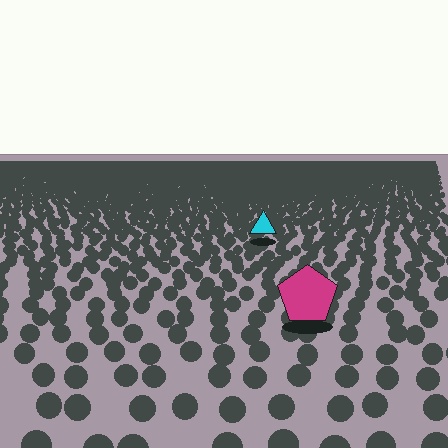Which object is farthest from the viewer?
The cyan triangle is farthest from the viewer. It appears smaller and the ground texture around it is denser.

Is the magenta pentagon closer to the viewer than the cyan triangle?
Yes. The magenta pentagon is closer — you can tell from the texture gradient: the ground texture is coarser near it.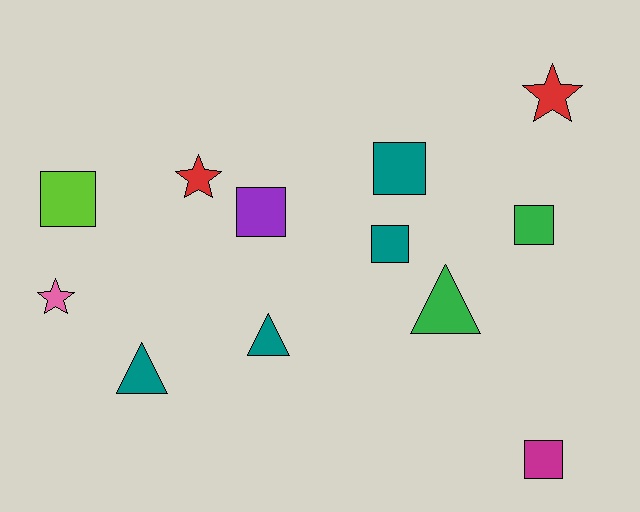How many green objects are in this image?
There are 2 green objects.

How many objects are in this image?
There are 12 objects.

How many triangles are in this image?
There are 3 triangles.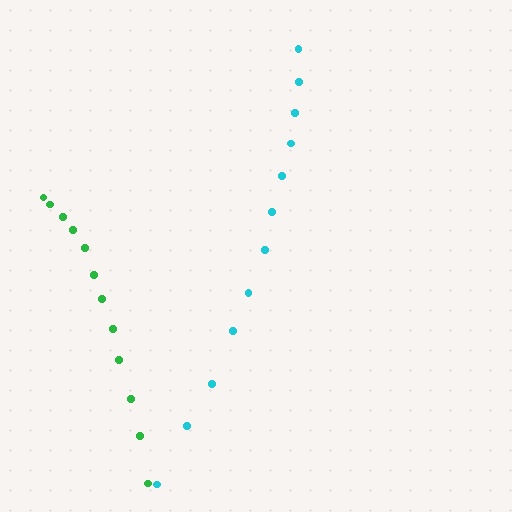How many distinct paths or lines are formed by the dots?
There are 2 distinct paths.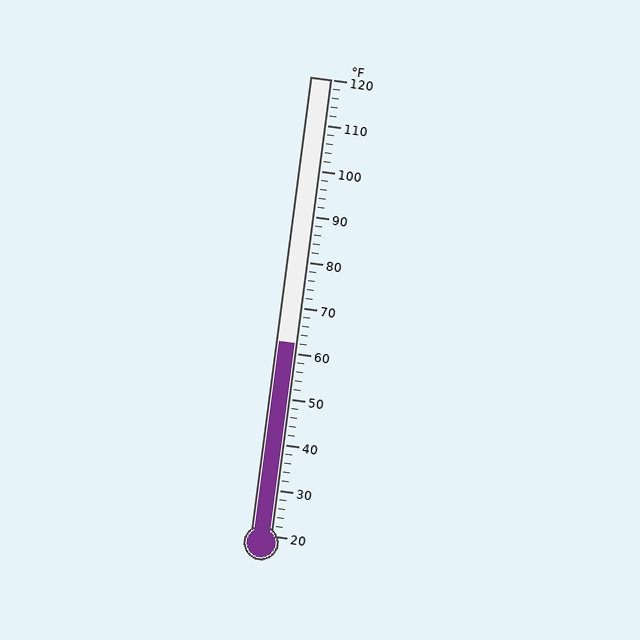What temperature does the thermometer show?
The thermometer shows approximately 62°F.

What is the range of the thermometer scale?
The thermometer scale ranges from 20°F to 120°F.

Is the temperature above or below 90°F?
The temperature is below 90°F.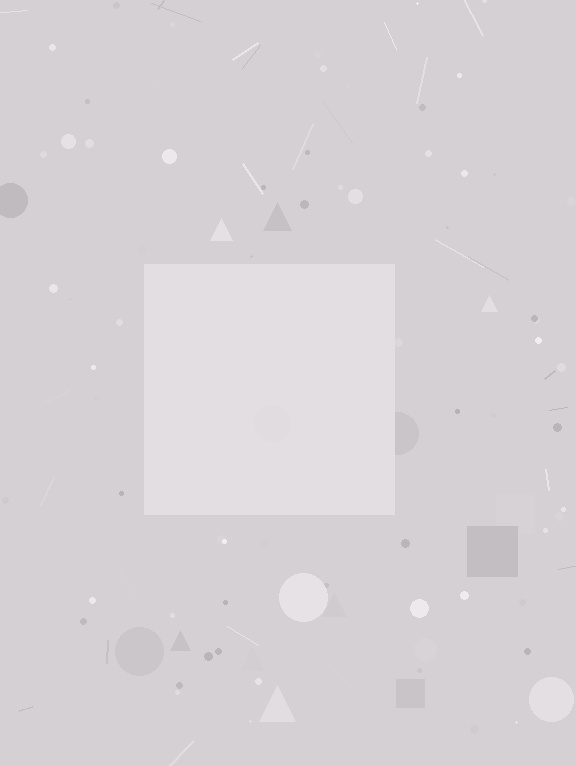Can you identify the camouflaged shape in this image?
The camouflaged shape is a square.